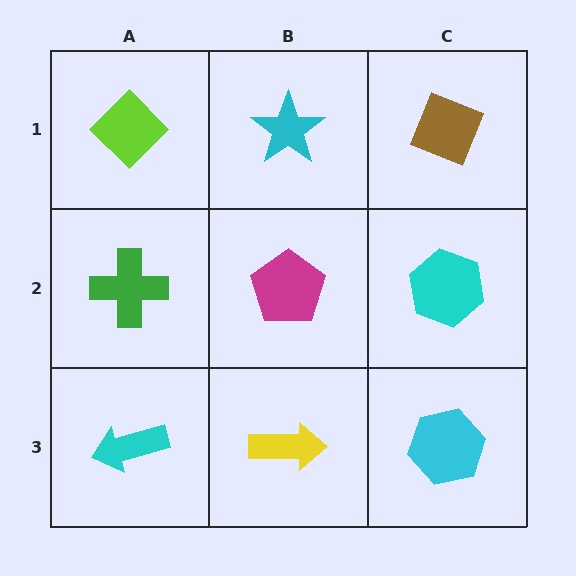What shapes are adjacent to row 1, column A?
A green cross (row 2, column A), a cyan star (row 1, column B).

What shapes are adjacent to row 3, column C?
A cyan hexagon (row 2, column C), a yellow arrow (row 3, column B).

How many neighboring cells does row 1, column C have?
2.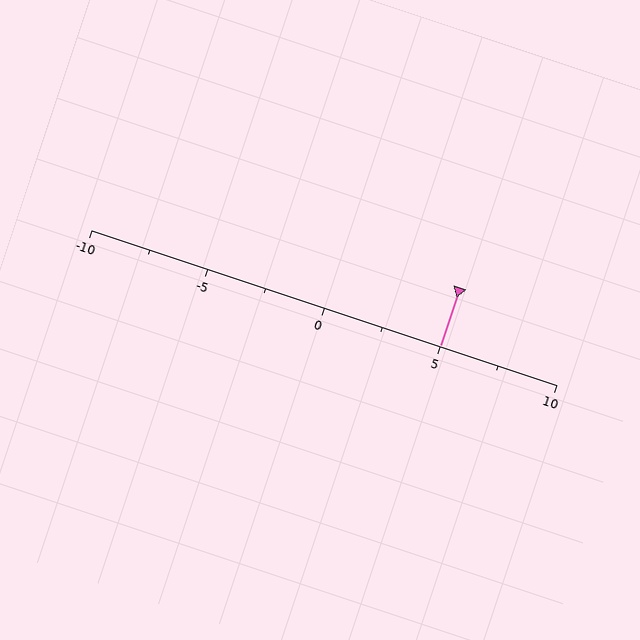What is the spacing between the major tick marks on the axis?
The major ticks are spaced 5 apart.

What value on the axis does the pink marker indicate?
The marker indicates approximately 5.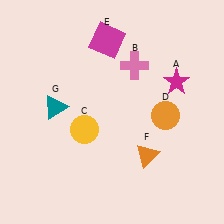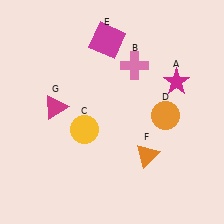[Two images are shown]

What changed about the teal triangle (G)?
In Image 1, G is teal. In Image 2, it changed to magenta.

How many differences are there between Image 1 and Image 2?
There is 1 difference between the two images.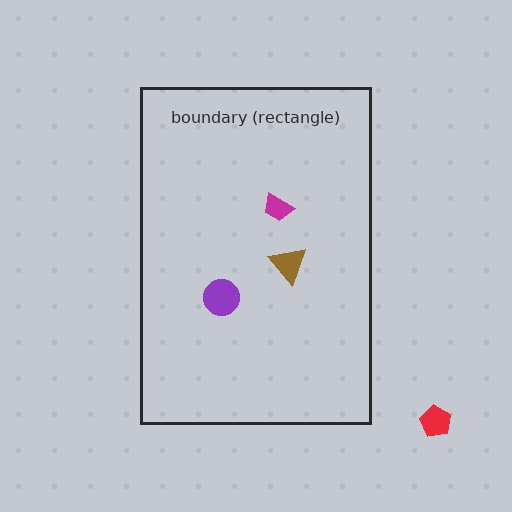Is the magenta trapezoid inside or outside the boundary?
Inside.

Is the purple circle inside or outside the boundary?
Inside.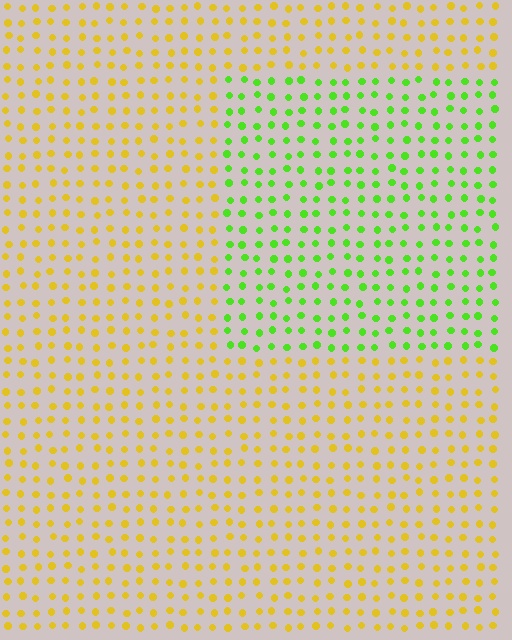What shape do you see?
I see a rectangle.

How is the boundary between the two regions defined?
The boundary is defined purely by a slight shift in hue (about 57 degrees). Spacing, size, and orientation are identical on both sides.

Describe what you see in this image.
The image is filled with small yellow elements in a uniform arrangement. A rectangle-shaped region is visible where the elements are tinted to a slightly different hue, forming a subtle color boundary.